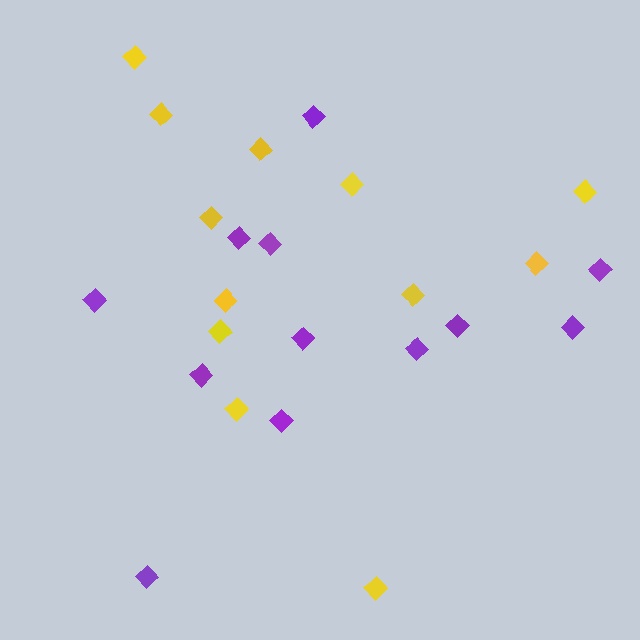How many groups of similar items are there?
There are 2 groups: one group of yellow diamonds (12) and one group of purple diamonds (12).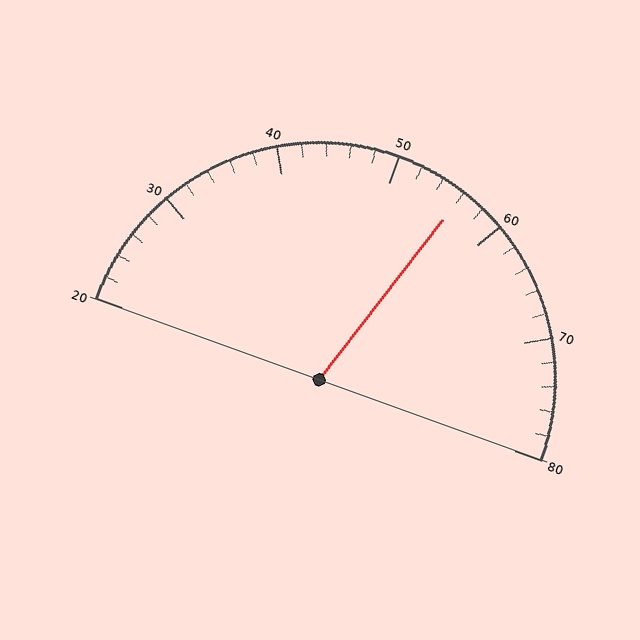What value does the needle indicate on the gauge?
The needle indicates approximately 56.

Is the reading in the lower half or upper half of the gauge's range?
The reading is in the upper half of the range (20 to 80).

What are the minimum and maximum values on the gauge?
The gauge ranges from 20 to 80.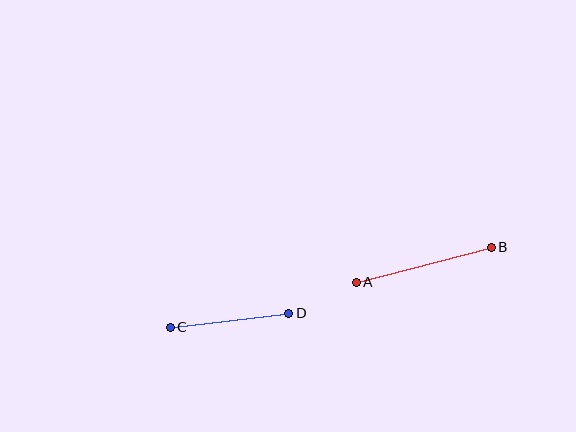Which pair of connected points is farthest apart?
Points A and B are farthest apart.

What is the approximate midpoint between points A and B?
The midpoint is at approximately (424, 265) pixels.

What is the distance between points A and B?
The distance is approximately 139 pixels.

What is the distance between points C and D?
The distance is approximately 119 pixels.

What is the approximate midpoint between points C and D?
The midpoint is at approximately (229, 320) pixels.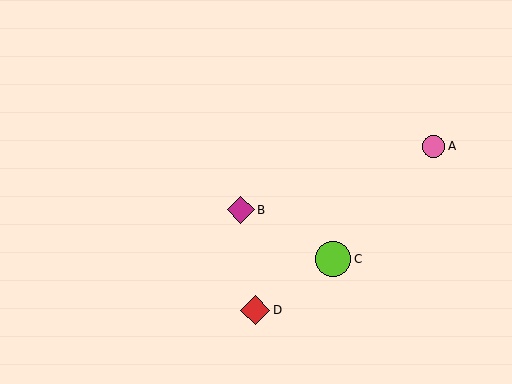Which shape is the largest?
The lime circle (labeled C) is the largest.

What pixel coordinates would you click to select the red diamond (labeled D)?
Click at (255, 310) to select the red diamond D.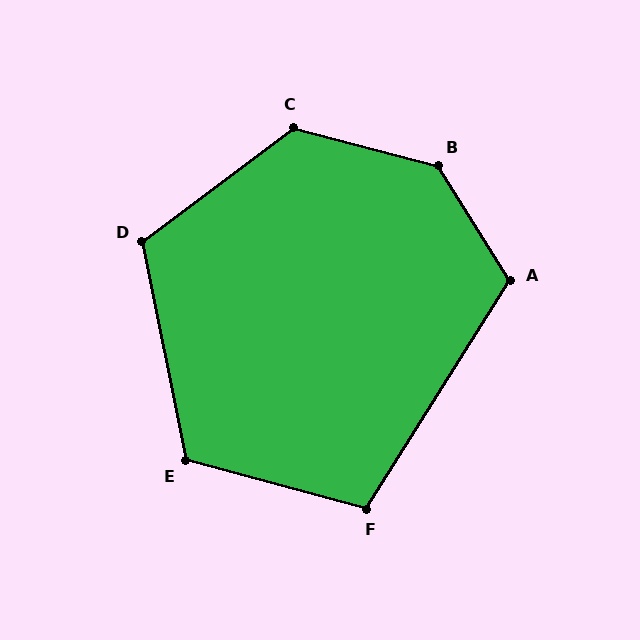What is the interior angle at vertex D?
Approximately 116 degrees (obtuse).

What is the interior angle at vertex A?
Approximately 116 degrees (obtuse).